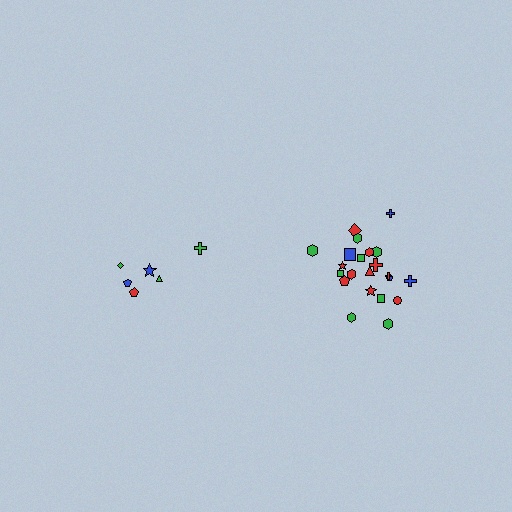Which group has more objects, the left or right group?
The right group.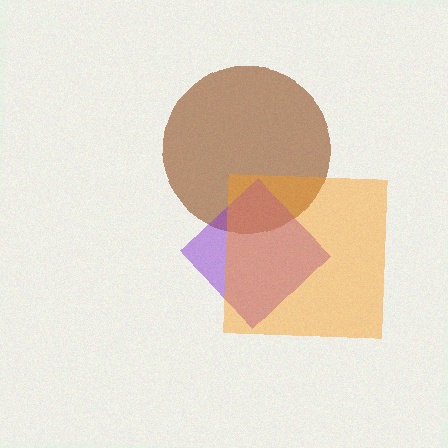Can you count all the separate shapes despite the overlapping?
Yes, there are 3 separate shapes.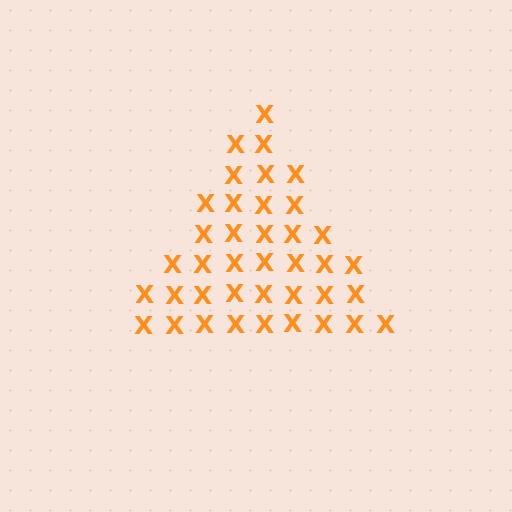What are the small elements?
The small elements are letter X's.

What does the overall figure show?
The overall figure shows a triangle.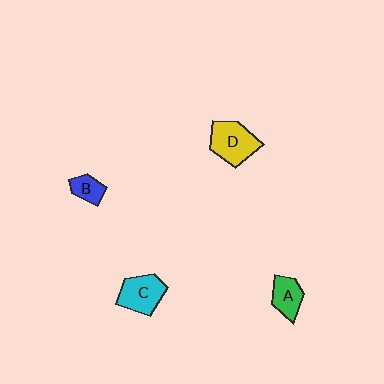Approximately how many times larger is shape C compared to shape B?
Approximately 1.9 times.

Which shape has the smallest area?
Shape B (blue).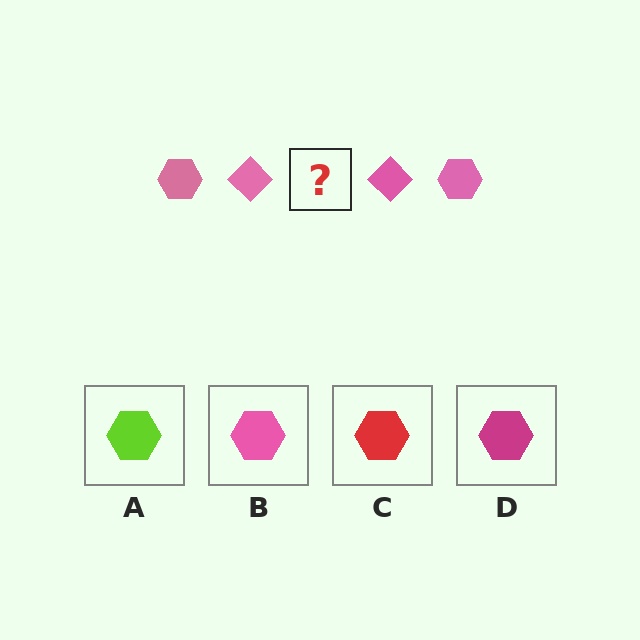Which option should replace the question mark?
Option B.